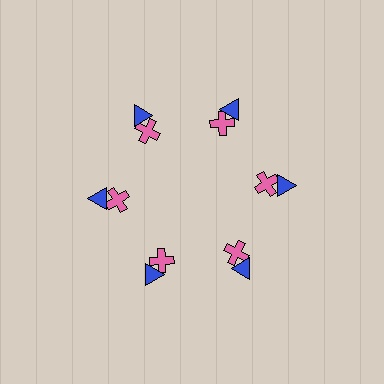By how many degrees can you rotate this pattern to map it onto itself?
The pattern maps onto itself every 60 degrees of rotation.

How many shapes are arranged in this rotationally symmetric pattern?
There are 12 shapes, arranged in 6 groups of 2.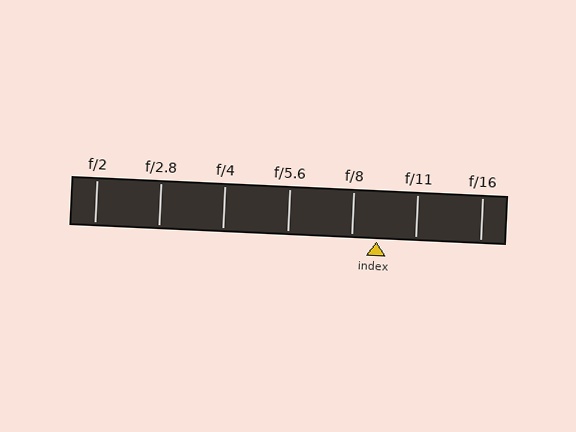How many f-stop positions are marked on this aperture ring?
There are 7 f-stop positions marked.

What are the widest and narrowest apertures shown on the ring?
The widest aperture shown is f/2 and the narrowest is f/16.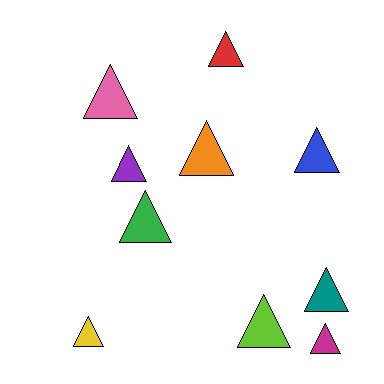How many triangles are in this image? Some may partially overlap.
There are 10 triangles.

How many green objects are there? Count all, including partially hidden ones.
There is 1 green object.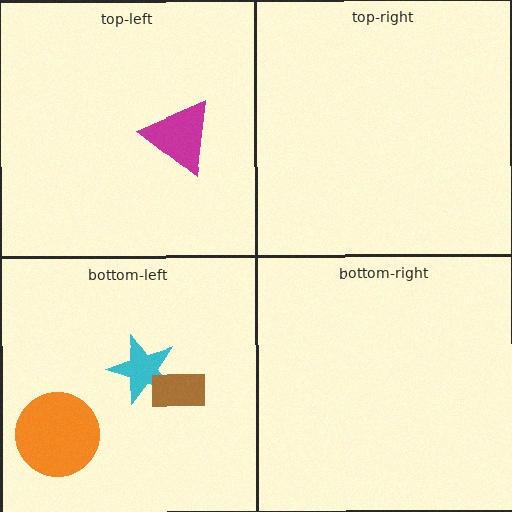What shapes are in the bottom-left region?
The cyan star, the orange circle, the brown rectangle.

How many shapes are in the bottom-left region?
3.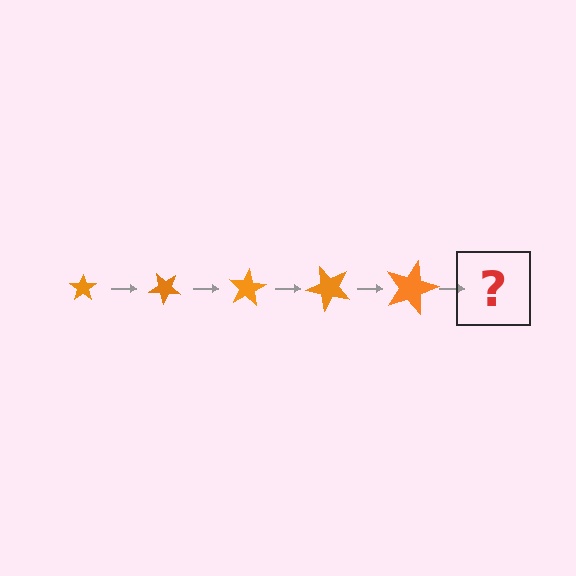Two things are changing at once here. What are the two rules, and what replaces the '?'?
The two rules are that the star grows larger each step and it rotates 40 degrees each step. The '?' should be a star, larger than the previous one and rotated 200 degrees from the start.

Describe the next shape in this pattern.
It should be a star, larger than the previous one and rotated 200 degrees from the start.